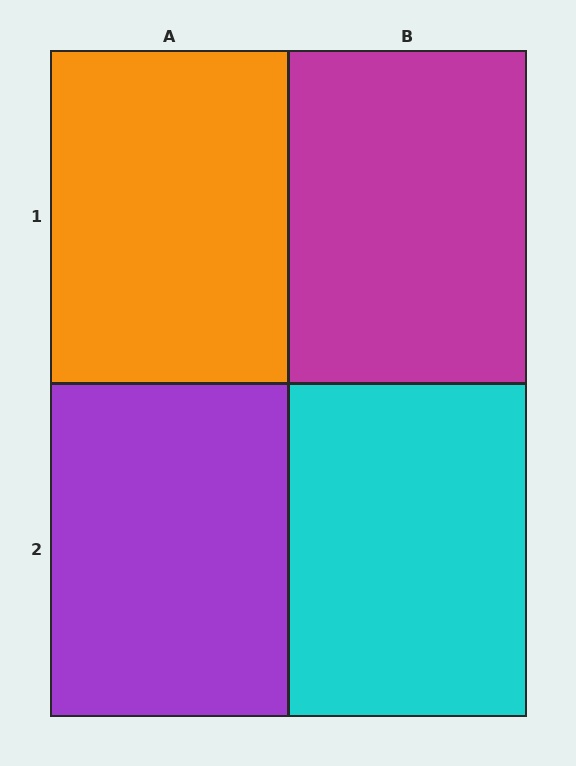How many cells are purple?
1 cell is purple.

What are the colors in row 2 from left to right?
Purple, cyan.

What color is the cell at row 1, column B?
Magenta.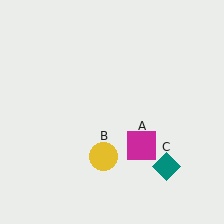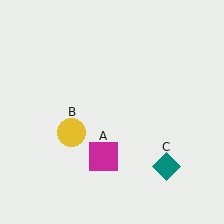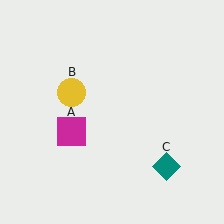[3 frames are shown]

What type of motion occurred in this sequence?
The magenta square (object A), yellow circle (object B) rotated clockwise around the center of the scene.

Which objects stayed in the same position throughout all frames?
Teal diamond (object C) remained stationary.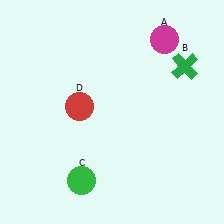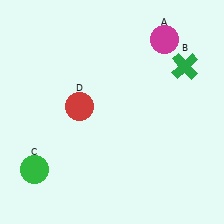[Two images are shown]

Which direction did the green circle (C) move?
The green circle (C) moved left.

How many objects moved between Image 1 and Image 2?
1 object moved between the two images.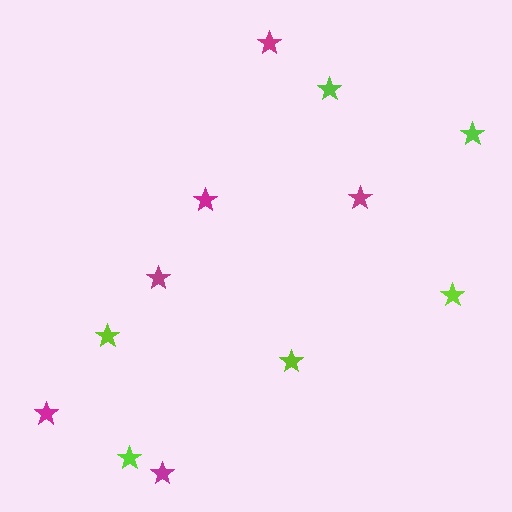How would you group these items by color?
There are 2 groups: one group of lime stars (6) and one group of magenta stars (6).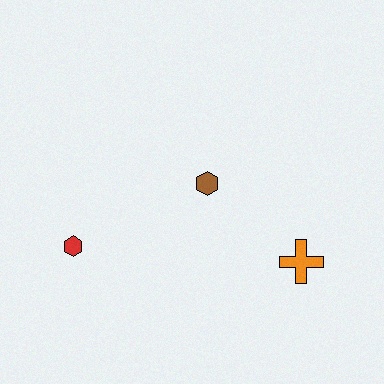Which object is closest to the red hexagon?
The brown hexagon is closest to the red hexagon.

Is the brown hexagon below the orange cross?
No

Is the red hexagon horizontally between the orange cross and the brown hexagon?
No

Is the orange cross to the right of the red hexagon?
Yes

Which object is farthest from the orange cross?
The red hexagon is farthest from the orange cross.